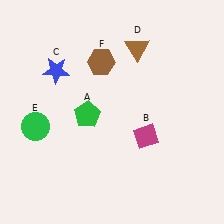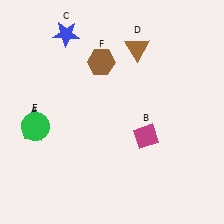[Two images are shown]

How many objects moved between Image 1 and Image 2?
2 objects moved between the two images.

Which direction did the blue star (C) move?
The blue star (C) moved up.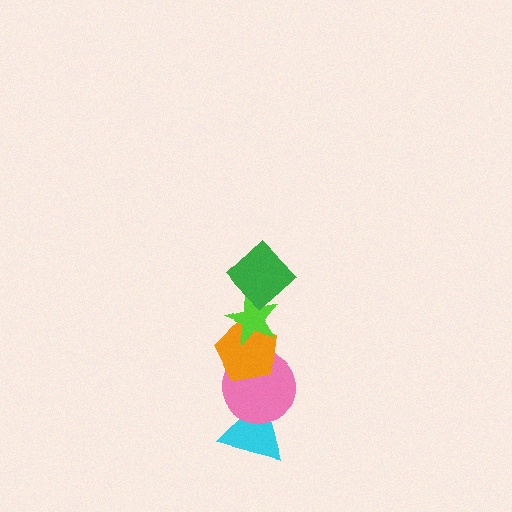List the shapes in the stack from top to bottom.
From top to bottom: the green diamond, the lime star, the orange pentagon, the pink circle, the cyan triangle.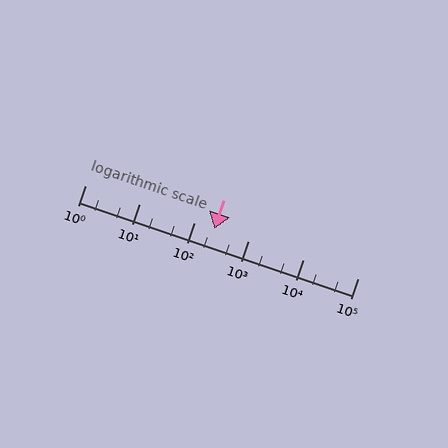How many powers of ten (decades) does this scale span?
The scale spans 5 decades, from 1 to 100000.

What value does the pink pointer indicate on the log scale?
The pointer indicates approximately 230.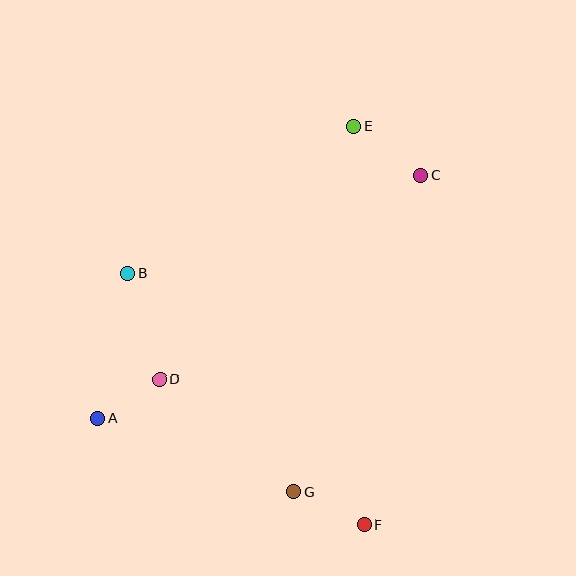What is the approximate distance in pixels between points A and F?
The distance between A and F is approximately 286 pixels.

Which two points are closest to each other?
Points A and D are closest to each other.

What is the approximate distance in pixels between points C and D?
The distance between C and D is approximately 332 pixels.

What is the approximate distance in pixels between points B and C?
The distance between B and C is approximately 308 pixels.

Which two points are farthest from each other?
Points A and C are farthest from each other.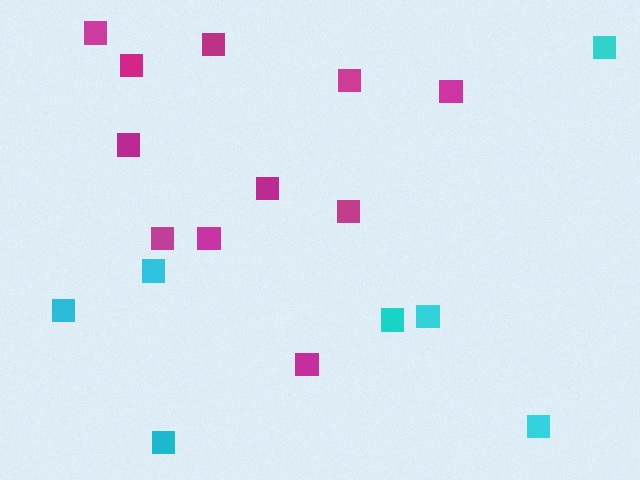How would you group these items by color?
There are 2 groups: one group of cyan squares (7) and one group of magenta squares (11).